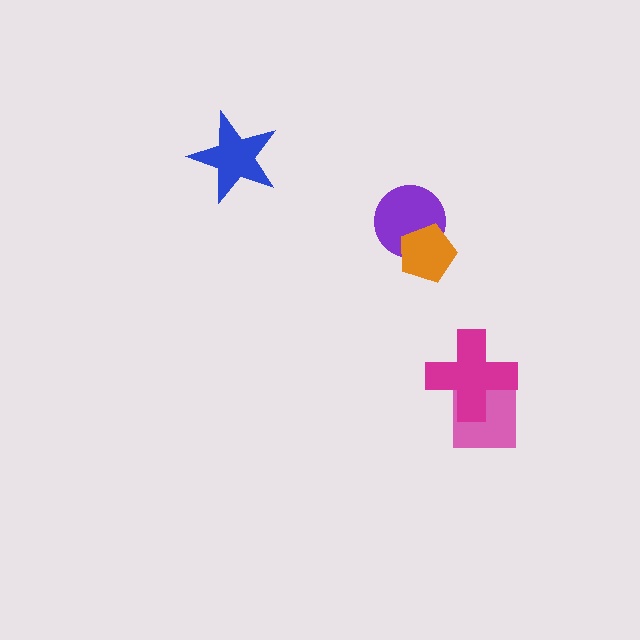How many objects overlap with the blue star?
0 objects overlap with the blue star.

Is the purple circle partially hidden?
Yes, it is partially covered by another shape.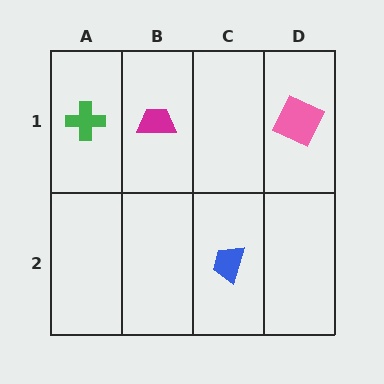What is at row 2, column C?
A blue trapezoid.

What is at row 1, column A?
A green cross.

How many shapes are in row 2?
1 shape.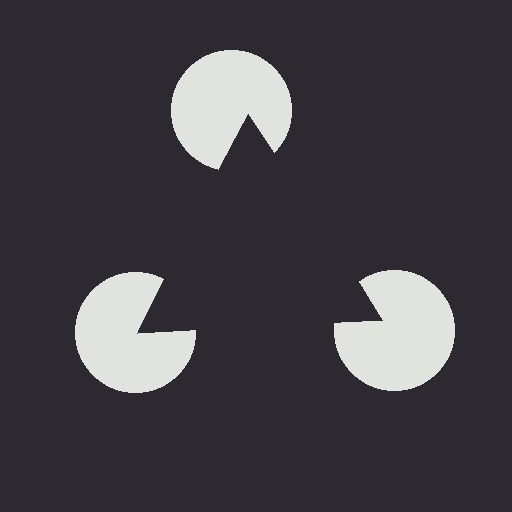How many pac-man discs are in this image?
There are 3 — one at each vertex of the illusory triangle.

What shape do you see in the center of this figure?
An illusory triangle — its edges are inferred from the aligned wedge cuts in the pac-man discs, not physically drawn.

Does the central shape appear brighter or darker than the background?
It typically appears slightly darker than the background, even though no actual brightness change is drawn.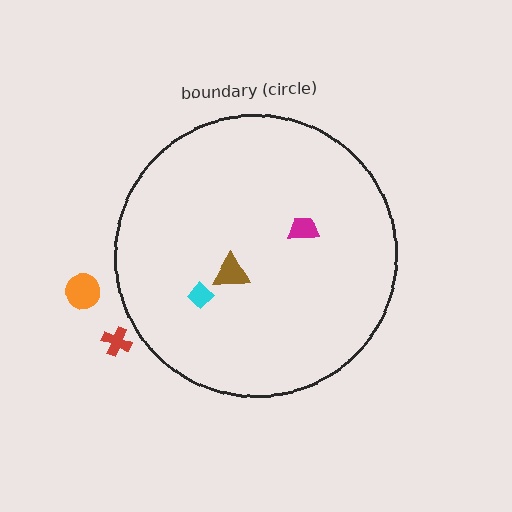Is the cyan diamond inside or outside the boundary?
Inside.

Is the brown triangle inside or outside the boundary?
Inside.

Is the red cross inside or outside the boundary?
Outside.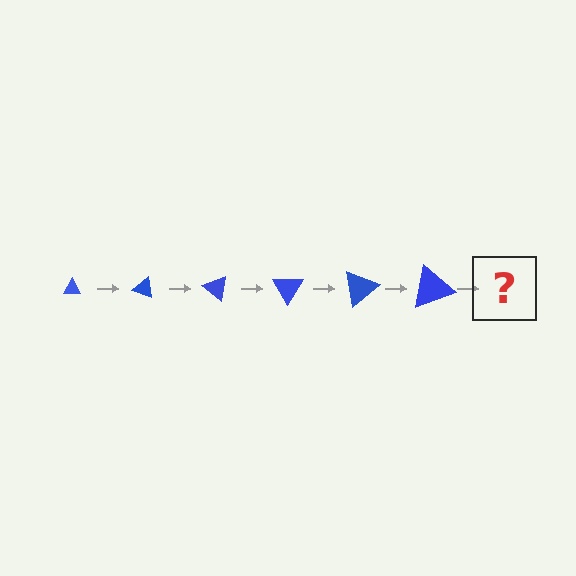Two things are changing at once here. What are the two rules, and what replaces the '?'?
The two rules are that the triangle grows larger each step and it rotates 20 degrees each step. The '?' should be a triangle, larger than the previous one and rotated 120 degrees from the start.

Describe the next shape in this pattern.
It should be a triangle, larger than the previous one and rotated 120 degrees from the start.